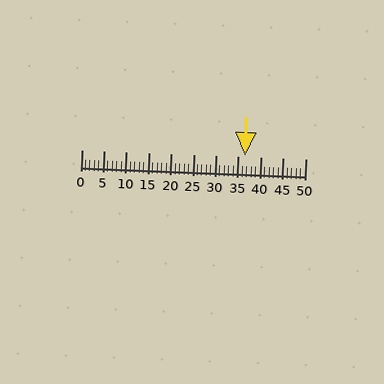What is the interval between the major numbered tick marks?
The major tick marks are spaced 5 units apart.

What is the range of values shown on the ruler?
The ruler shows values from 0 to 50.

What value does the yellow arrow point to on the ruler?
The yellow arrow points to approximately 36.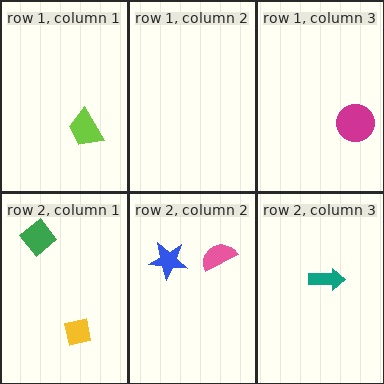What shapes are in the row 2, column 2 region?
The pink semicircle, the blue star.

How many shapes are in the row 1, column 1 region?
1.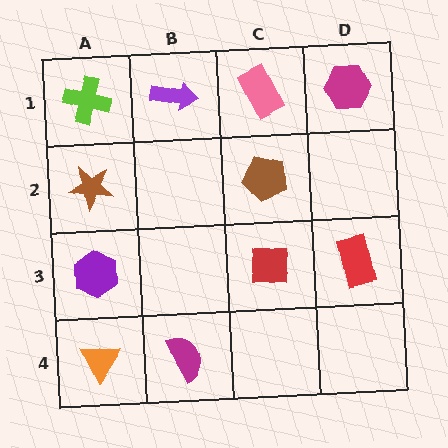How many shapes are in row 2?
2 shapes.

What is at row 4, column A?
An orange triangle.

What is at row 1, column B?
A purple arrow.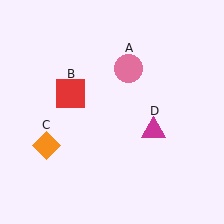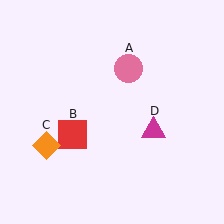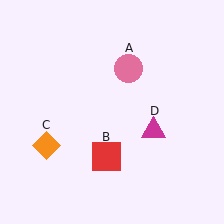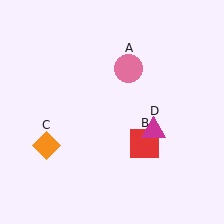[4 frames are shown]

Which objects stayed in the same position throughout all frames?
Pink circle (object A) and orange diamond (object C) and magenta triangle (object D) remained stationary.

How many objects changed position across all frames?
1 object changed position: red square (object B).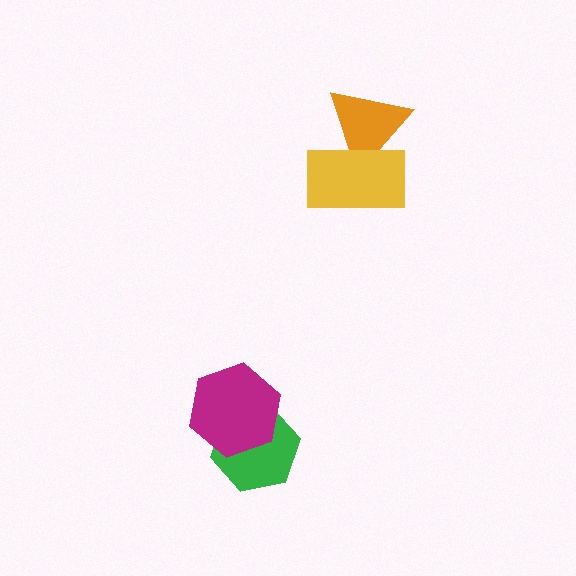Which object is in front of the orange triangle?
The yellow rectangle is in front of the orange triangle.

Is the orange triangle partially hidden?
Yes, it is partially covered by another shape.